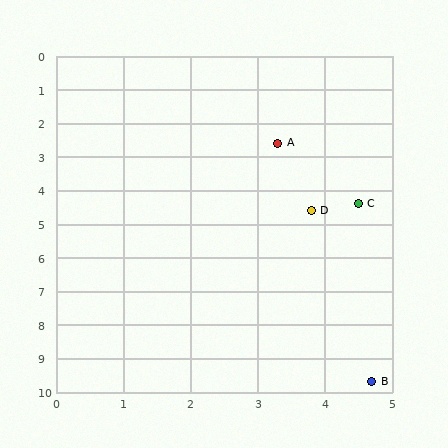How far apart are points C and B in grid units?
Points C and B are about 5.3 grid units apart.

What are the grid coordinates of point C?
Point C is at approximately (4.5, 4.4).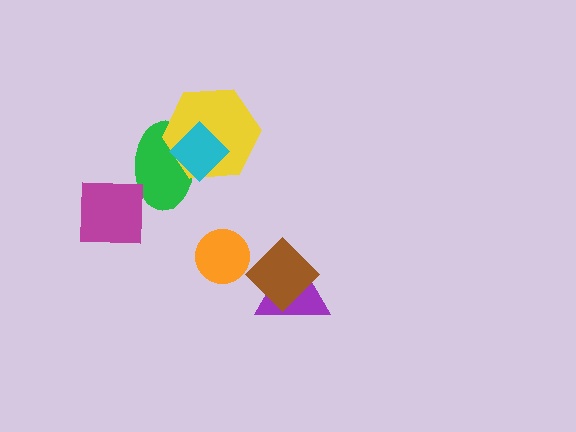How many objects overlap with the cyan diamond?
2 objects overlap with the cyan diamond.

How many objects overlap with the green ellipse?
2 objects overlap with the green ellipse.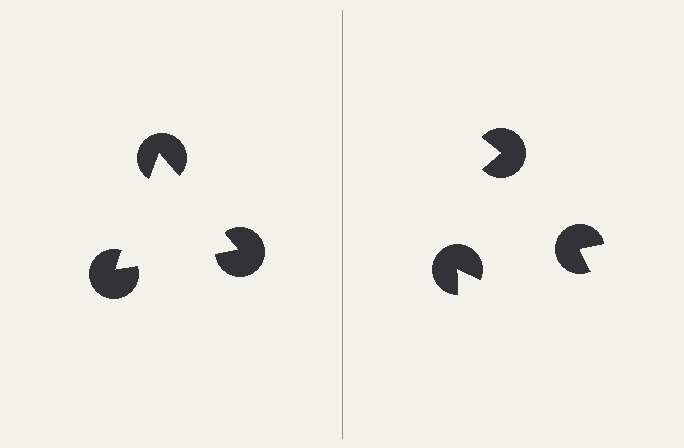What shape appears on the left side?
An illusory triangle.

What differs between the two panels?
The pac-man discs are positioned identically on both sides; only the wedge orientations differ. On the left they align to a triangle; on the right they are misaligned.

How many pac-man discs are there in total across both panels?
6 — 3 on each side.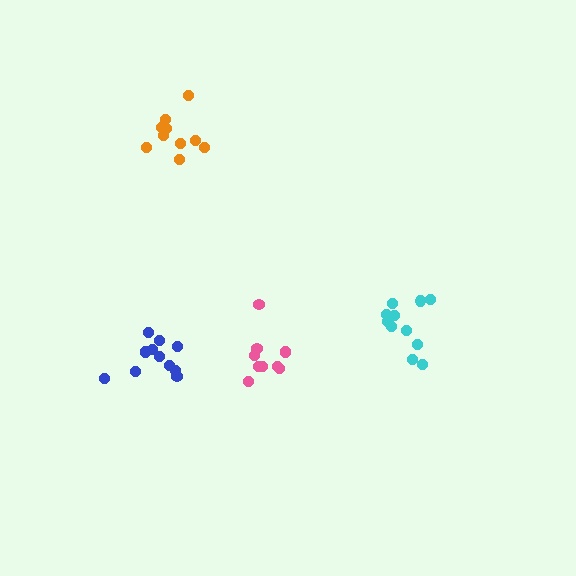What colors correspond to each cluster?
The clusters are colored: blue, orange, cyan, pink.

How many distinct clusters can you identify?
There are 4 distinct clusters.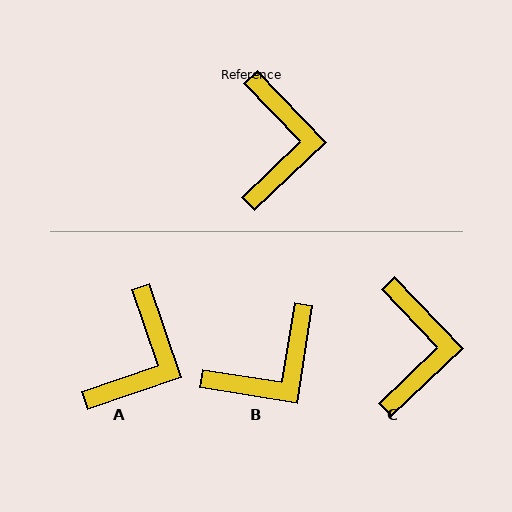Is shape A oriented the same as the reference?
No, it is off by about 25 degrees.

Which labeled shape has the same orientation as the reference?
C.